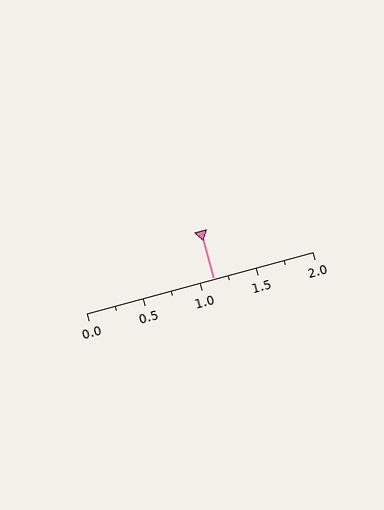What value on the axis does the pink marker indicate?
The marker indicates approximately 1.12.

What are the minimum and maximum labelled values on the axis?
The axis runs from 0.0 to 2.0.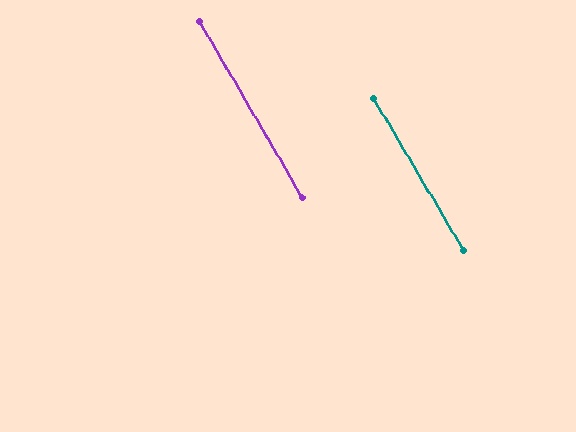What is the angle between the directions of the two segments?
Approximately 0 degrees.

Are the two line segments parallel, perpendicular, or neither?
Parallel — their directions differ by only 0.5°.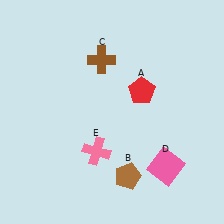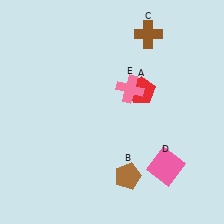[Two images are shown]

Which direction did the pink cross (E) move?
The pink cross (E) moved up.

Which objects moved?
The objects that moved are: the brown cross (C), the pink cross (E).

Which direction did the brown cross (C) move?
The brown cross (C) moved right.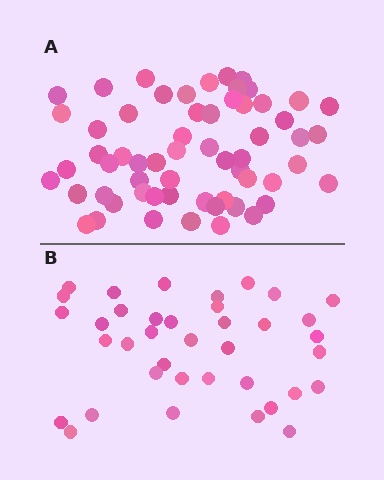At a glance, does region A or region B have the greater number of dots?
Region A (the top region) has more dots.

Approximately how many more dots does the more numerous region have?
Region A has approximately 20 more dots than region B.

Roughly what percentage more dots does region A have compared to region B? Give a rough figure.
About 60% more.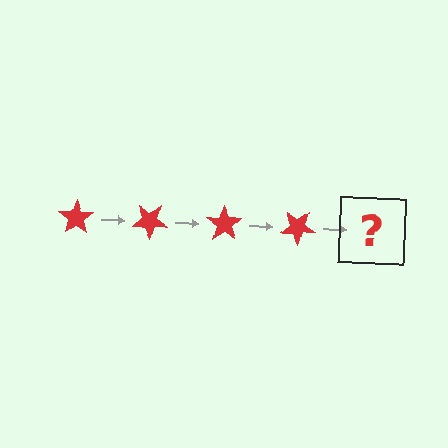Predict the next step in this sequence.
The next step is a red star rotated 140 degrees.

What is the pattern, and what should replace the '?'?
The pattern is that the star rotates 35 degrees each step. The '?' should be a red star rotated 140 degrees.